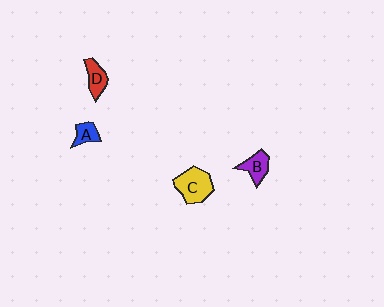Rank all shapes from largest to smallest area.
From largest to smallest: C (yellow), B (purple), D (red), A (blue).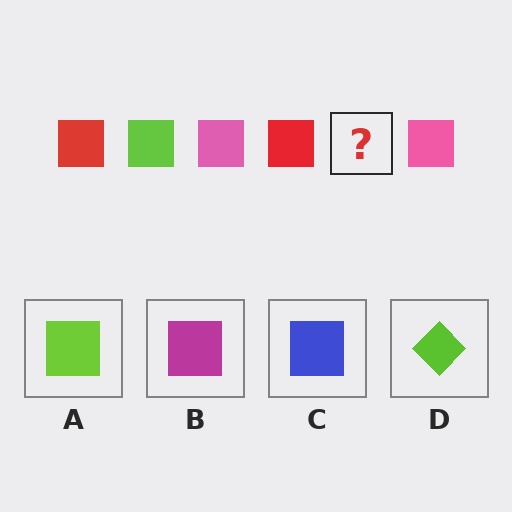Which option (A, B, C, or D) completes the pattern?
A.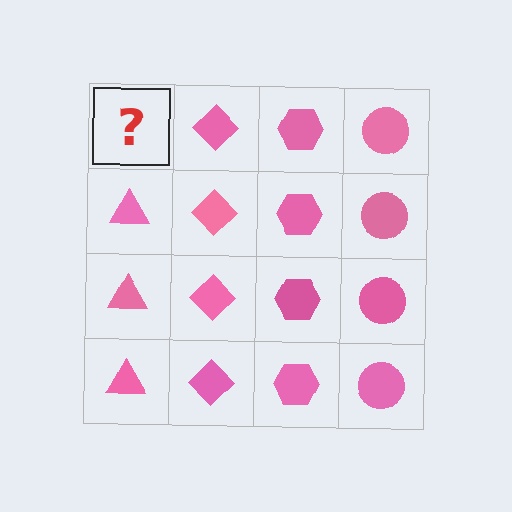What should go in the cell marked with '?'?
The missing cell should contain a pink triangle.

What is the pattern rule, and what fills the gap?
The rule is that each column has a consistent shape. The gap should be filled with a pink triangle.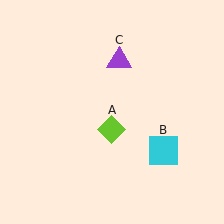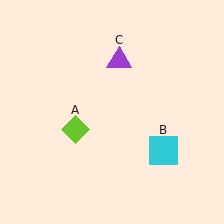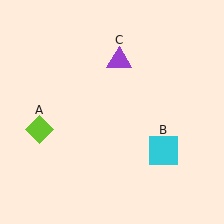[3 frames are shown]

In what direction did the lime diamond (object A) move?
The lime diamond (object A) moved left.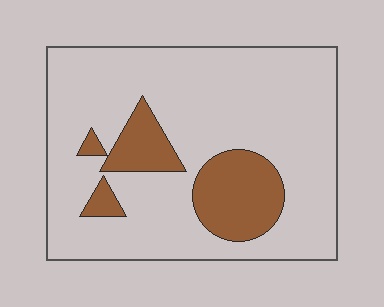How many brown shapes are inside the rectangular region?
4.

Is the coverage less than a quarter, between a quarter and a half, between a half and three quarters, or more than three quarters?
Less than a quarter.